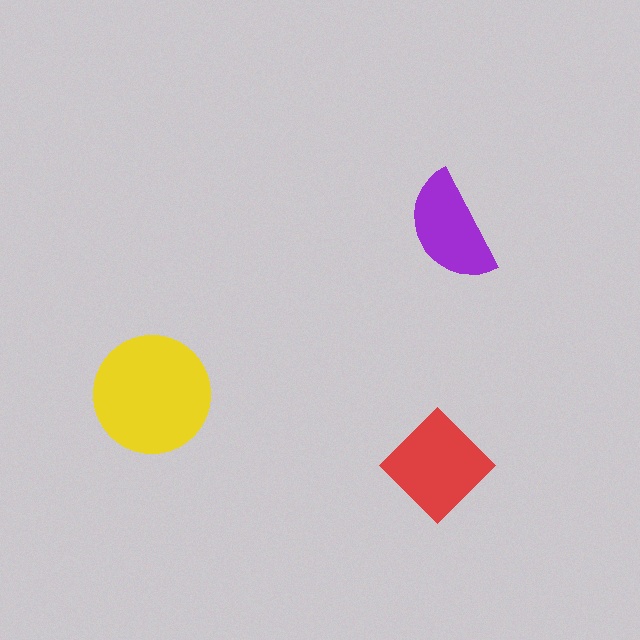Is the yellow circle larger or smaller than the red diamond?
Larger.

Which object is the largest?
The yellow circle.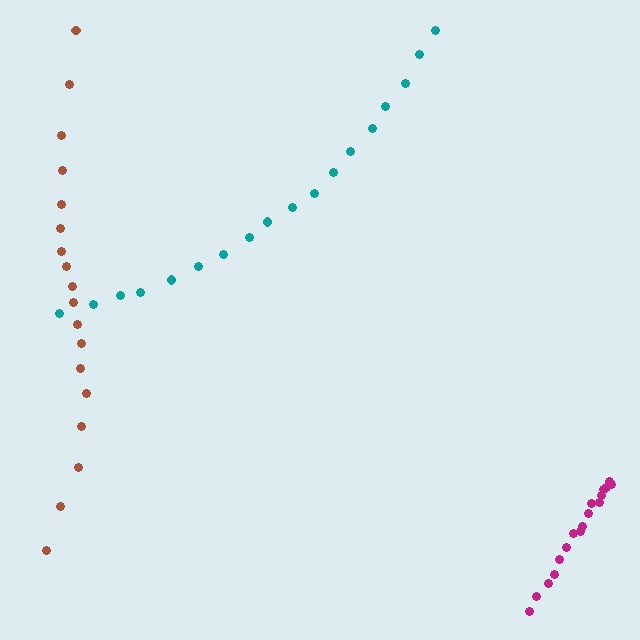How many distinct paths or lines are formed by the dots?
There are 3 distinct paths.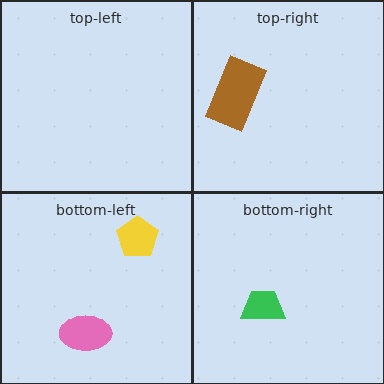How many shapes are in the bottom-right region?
1.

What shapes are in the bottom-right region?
The green trapezoid.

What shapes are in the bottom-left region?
The yellow pentagon, the pink ellipse.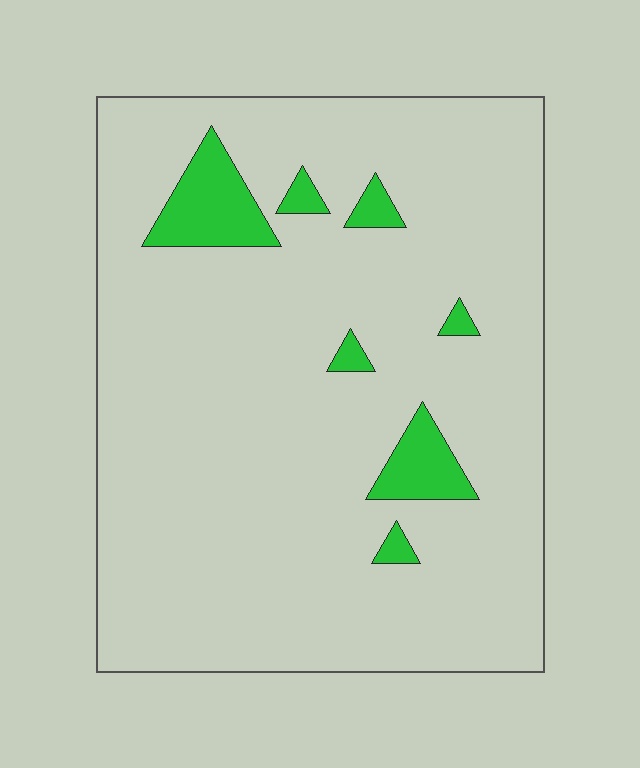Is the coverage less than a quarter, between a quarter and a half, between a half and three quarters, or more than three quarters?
Less than a quarter.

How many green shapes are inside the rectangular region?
7.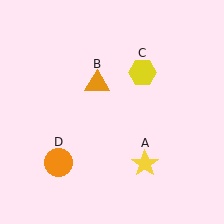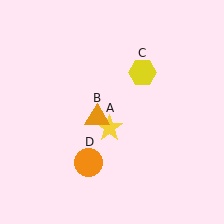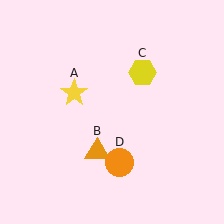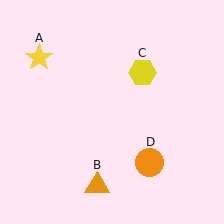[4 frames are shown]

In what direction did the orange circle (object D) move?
The orange circle (object D) moved right.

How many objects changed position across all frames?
3 objects changed position: yellow star (object A), orange triangle (object B), orange circle (object D).